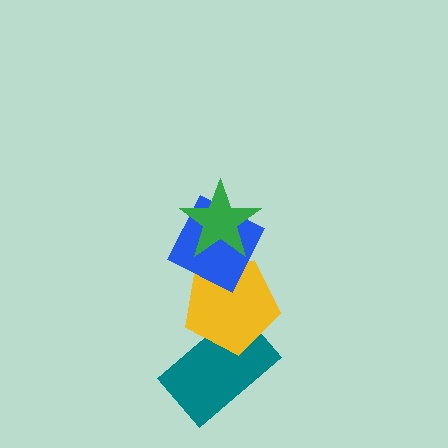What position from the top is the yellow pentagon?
The yellow pentagon is 3rd from the top.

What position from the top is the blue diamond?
The blue diamond is 2nd from the top.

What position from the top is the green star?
The green star is 1st from the top.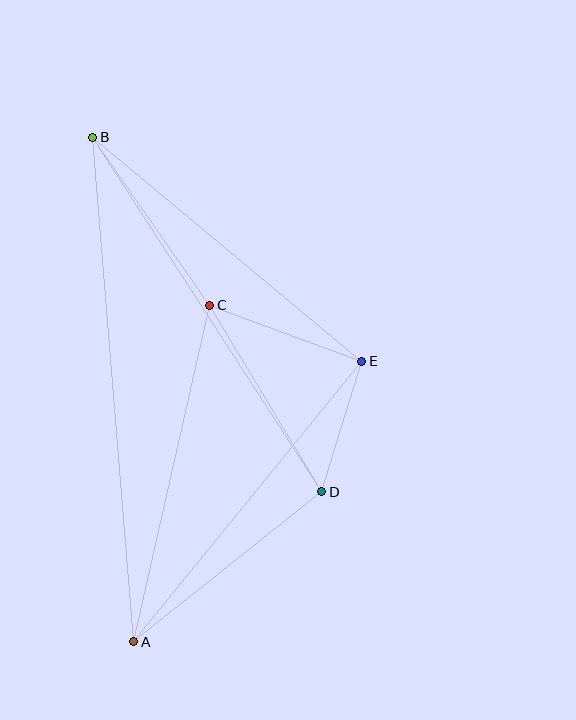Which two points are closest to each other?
Points D and E are closest to each other.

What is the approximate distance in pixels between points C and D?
The distance between C and D is approximately 218 pixels.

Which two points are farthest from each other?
Points A and B are farthest from each other.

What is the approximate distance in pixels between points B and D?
The distance between B and D is approximately 422 pixels.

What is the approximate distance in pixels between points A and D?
The distance between A and D is approximately 240 pixels.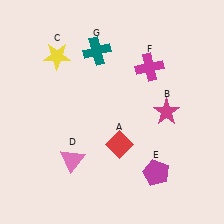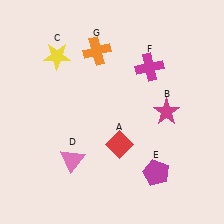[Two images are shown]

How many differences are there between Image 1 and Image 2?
There is 1 difference between the two images.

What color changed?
The cross (G) changed from teal in Image 1 to orange in Image 2.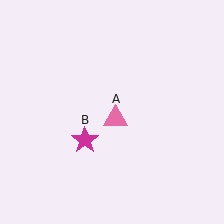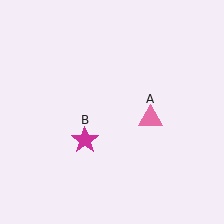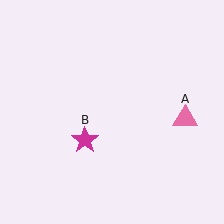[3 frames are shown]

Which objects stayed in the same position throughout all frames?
Magenta star (object B) remained stationary.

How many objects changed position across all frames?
1 object changed position: pink triangle (object A).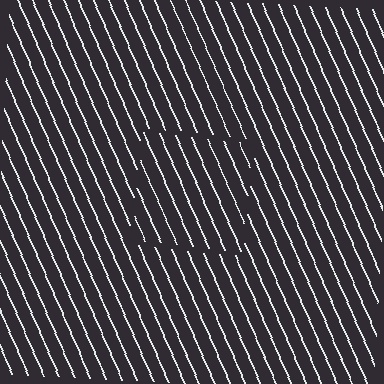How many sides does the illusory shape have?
4 sides — the line-ends trace a square.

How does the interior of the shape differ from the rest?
The interior of the shape contains the same grating, shifted by half a period — the contour is defined by the phase discontinuity where line-ends from the inner and outer gratings abut.